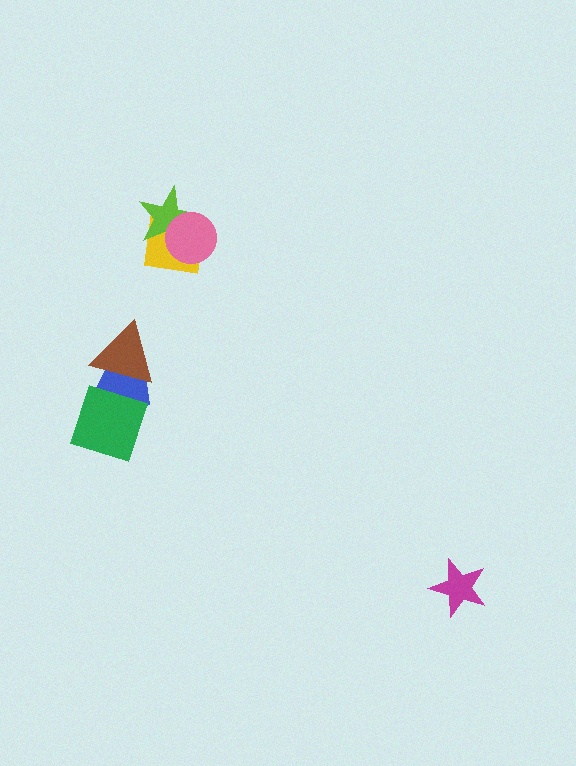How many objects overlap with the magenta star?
0 objects overlap with the magenta star.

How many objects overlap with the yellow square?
2 objects overlap with the yellow square.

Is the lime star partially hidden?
Yes, it is partially covered by another shape.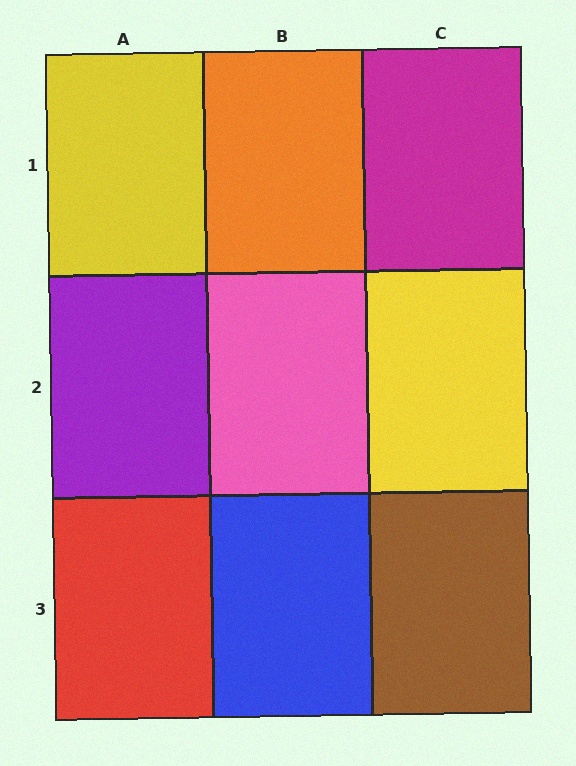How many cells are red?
1 cell is red.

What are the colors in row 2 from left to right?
Purple, pink, yellow.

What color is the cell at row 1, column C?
Magenta.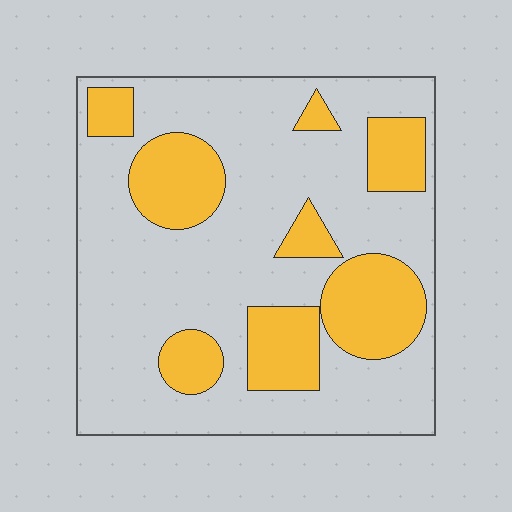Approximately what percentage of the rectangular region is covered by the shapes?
Approximately 30%.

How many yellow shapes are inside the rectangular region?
8.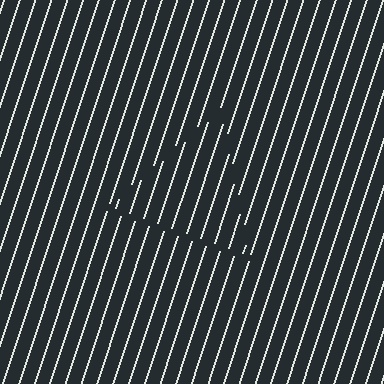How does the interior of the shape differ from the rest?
The interior of the shape contains the same grating, shifted by half a period — the contour is defined by the phase discontinuity where line-ends from the inner and outer gratings abut.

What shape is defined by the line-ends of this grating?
An illusory triangle. The interior of the shape contains the same grating, shifted by half a period — the contour is defined by the phase discontinuity where line-ends from the inner and outer gratings abut.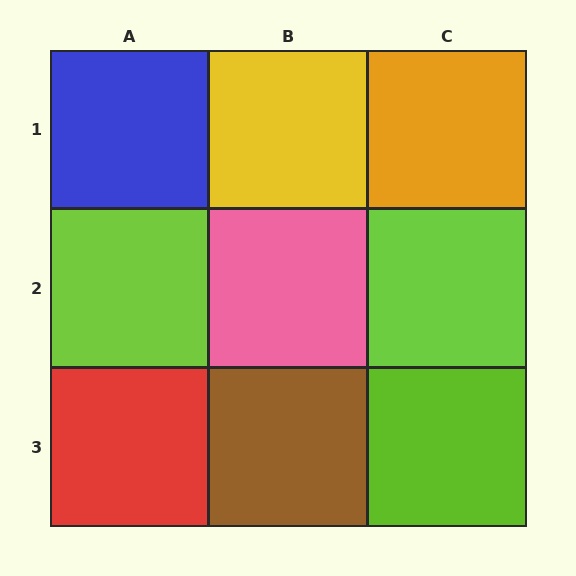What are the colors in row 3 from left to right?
Red, brown, lime.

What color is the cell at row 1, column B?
Yellow.